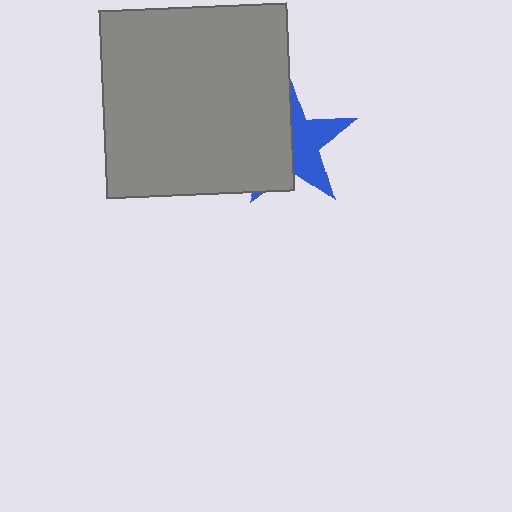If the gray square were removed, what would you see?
You would see the complete blue star.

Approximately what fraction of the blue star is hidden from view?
Roughly 53% of the blue star is hidden behind the gray square.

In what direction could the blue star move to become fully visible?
The blue star could move right. That would shift it out from behind the gray square entirely.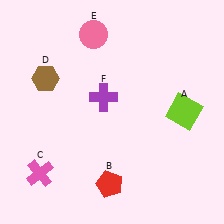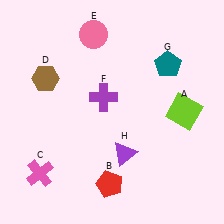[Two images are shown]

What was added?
A teal pentagon (G), a purple triangle (H) were added in Image 2.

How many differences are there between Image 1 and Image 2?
There are 2 differences between the two images.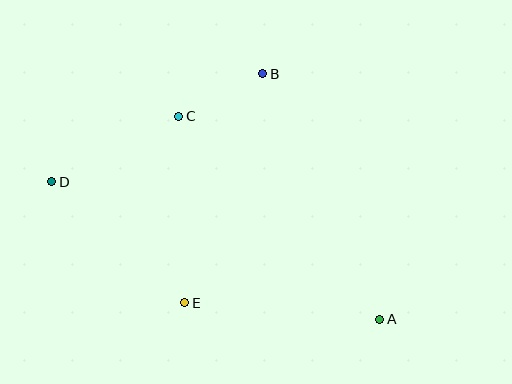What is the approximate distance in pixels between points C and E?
The distance between C and E is approximately 187 pixels.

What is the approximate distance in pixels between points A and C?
The distance between A and C is approximately 286 pixels.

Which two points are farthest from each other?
Points A and D are farthest from each other.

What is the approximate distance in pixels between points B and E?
The distance between B and E is approximately 242 pixels.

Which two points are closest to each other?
Points B and C are closest to each other.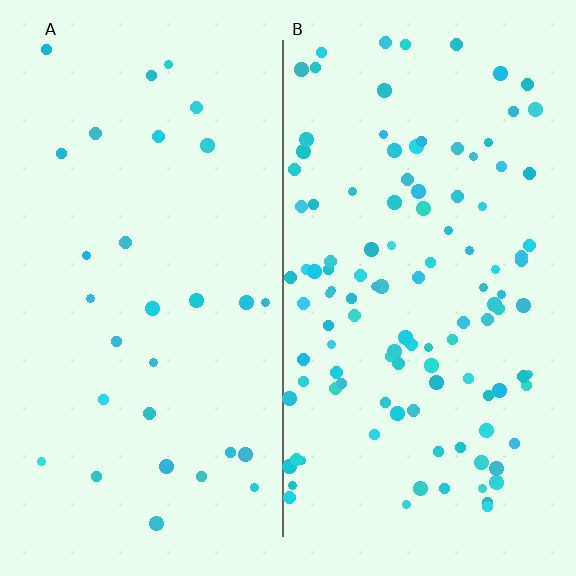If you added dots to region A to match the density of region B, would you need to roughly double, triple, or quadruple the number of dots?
Approximately quadruple.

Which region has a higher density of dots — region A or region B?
B (the right).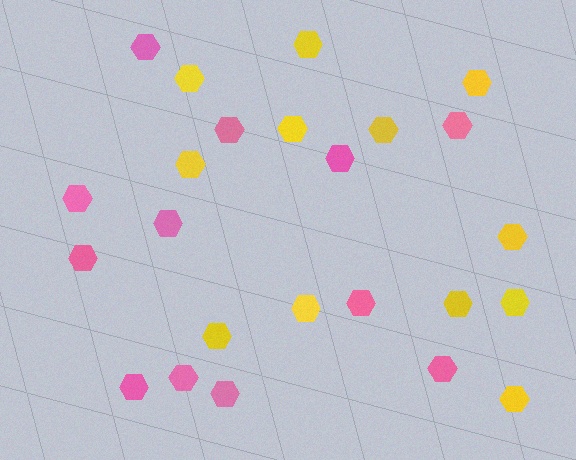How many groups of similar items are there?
There are 2 groups: one group of pink hexagons (12) and one group of yellow hexagons (12).